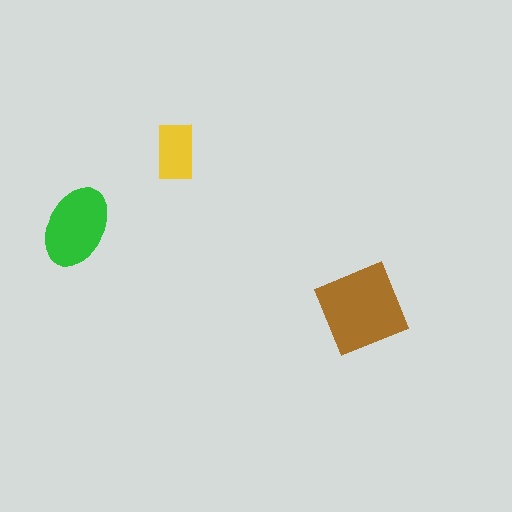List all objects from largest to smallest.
The brown diamond, the green ellipse, the yellow rectangle.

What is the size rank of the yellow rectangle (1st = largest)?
3rd.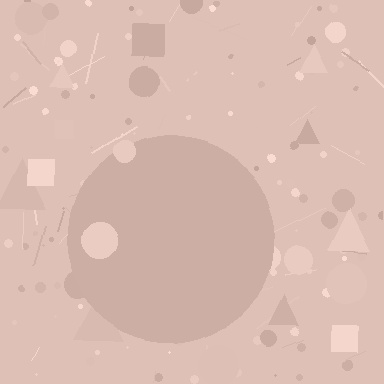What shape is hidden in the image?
A circle is hidden in the image.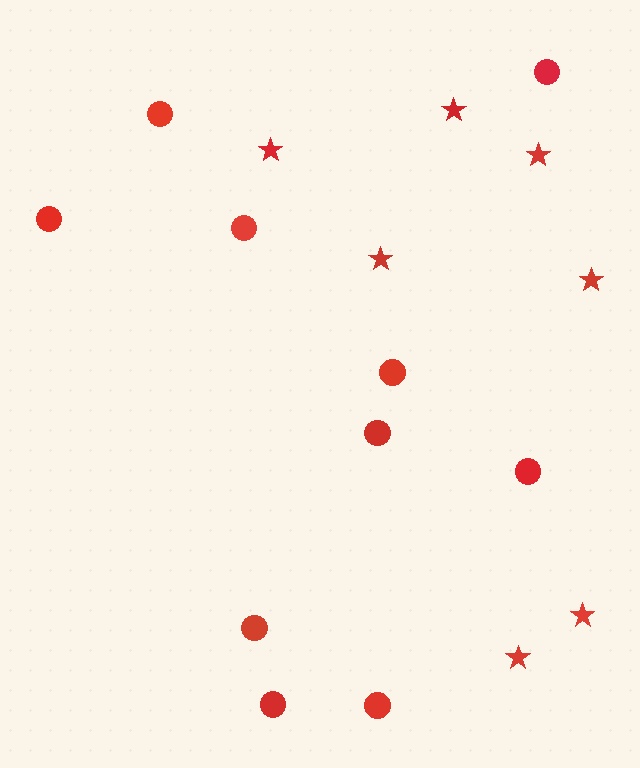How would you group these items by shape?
There are 2 groups: one group of circles (10) and one group of stars (7).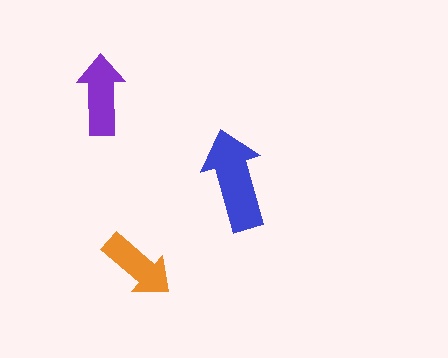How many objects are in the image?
There are 3 objects in the image.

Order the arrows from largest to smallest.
the blue one, the purple one, the orange one.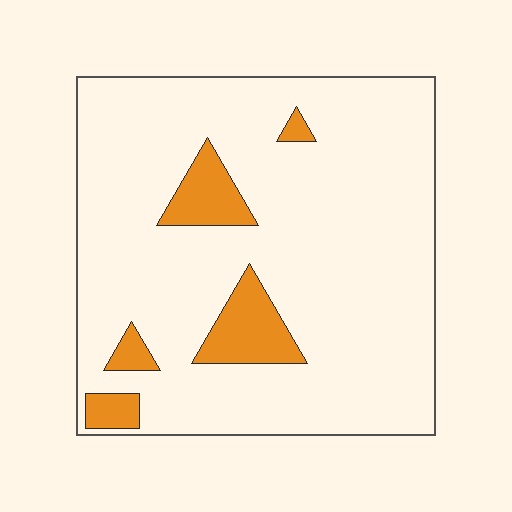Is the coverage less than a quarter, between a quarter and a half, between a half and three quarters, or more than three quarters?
Less than a quarter.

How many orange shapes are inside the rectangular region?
5.